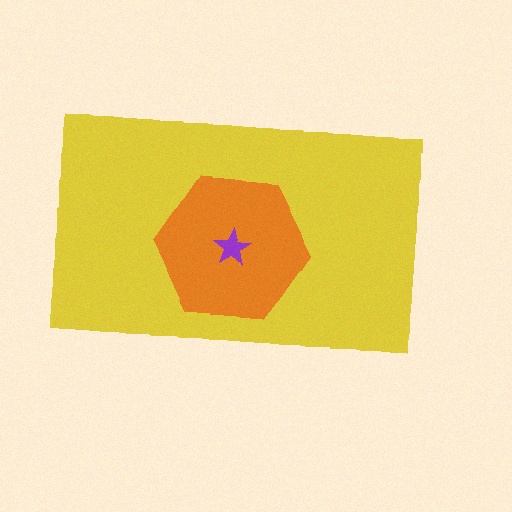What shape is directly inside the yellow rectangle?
The orange hexagon.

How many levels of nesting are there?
3.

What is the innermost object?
The purple star.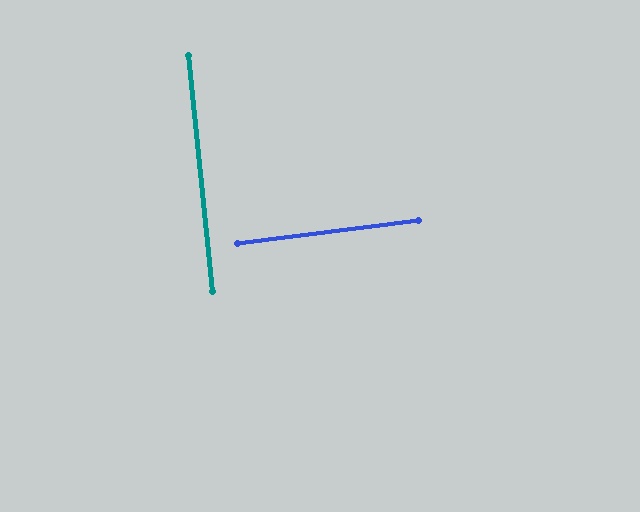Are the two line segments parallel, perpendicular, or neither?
Perpendicular — they meet at approximately 89°.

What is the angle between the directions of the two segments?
Approximately 89 degrees.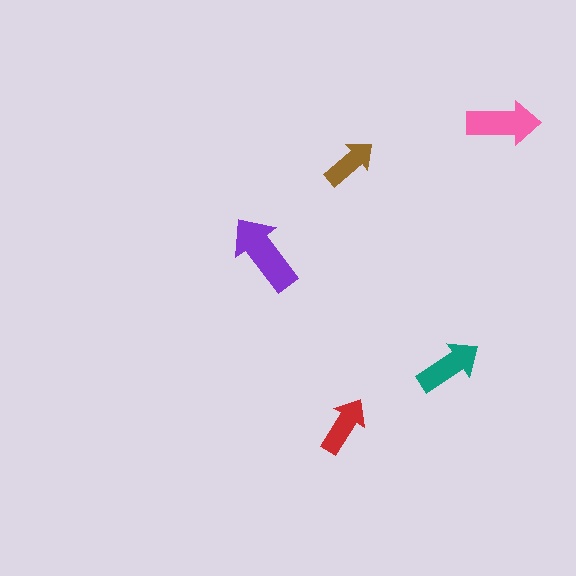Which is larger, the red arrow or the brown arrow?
The red one.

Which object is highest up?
The pink arrow is topmost.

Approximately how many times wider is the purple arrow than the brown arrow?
About 1.5 times wider.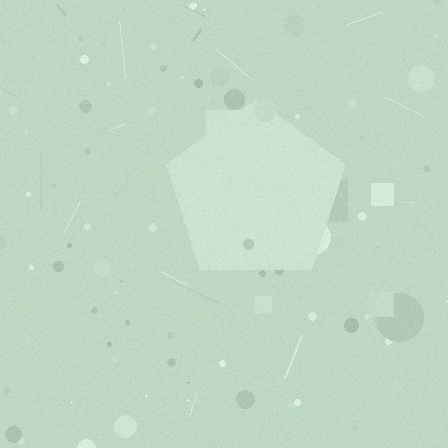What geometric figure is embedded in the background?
A pentagon is embedded in the background.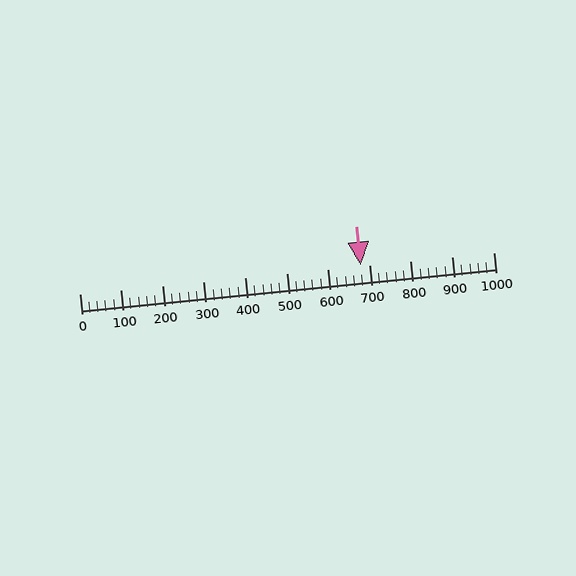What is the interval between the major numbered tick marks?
The major tick marks are spaced 100 units apart.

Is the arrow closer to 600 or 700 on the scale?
The arrow is closer to 700.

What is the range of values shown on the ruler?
The ruler shows values from 0 to 1000.